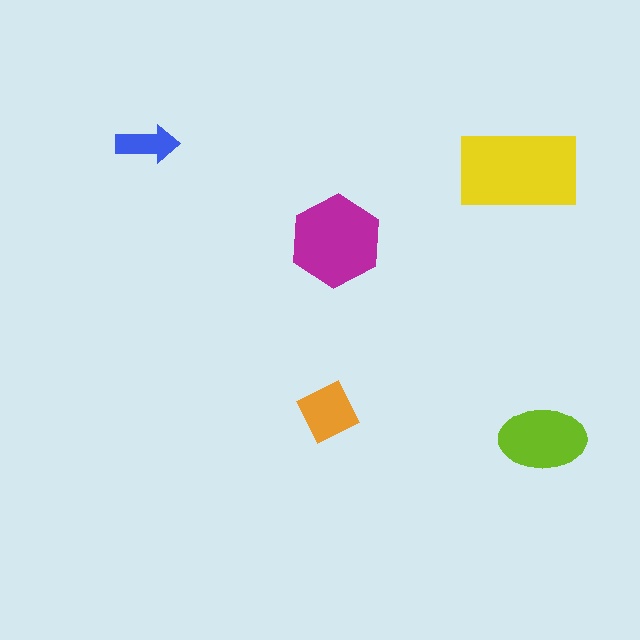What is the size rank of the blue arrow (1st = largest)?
5th.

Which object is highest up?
The blue arrow is topmost.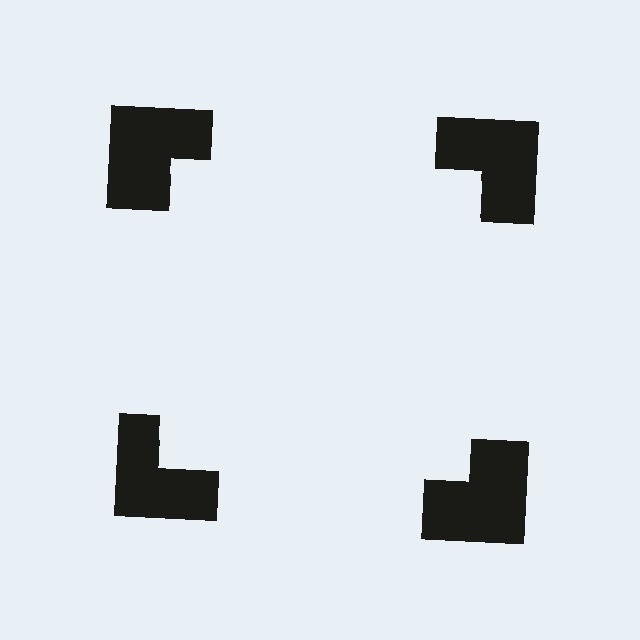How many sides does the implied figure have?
4 sides.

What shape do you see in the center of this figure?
An illusory square — its edges are inferred from the aligned wedge cuts in the notched squares, not physically drawn.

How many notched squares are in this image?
There are 4 — one at each vertex of the illusory square.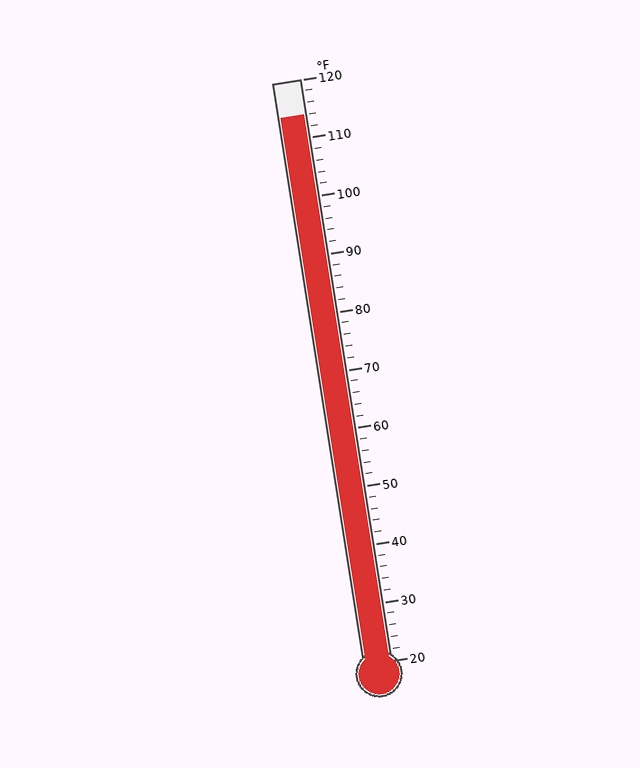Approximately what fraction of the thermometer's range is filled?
The thermometer is filled to approximately 95% of its range.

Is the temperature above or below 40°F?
The temperature is above 40°F.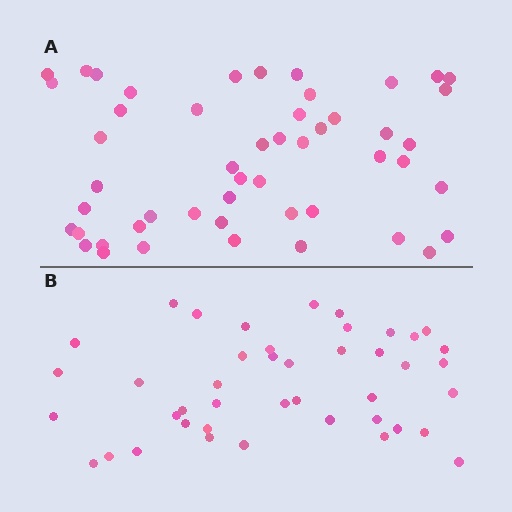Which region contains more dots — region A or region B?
Region A (the top region) has more dots.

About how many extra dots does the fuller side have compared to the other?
Region A has roughly 8 or so more dots than region B.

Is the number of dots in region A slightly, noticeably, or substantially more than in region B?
Region A has only slightly more — the two regions are fairly close. The ratio is roughly 1.2 to 1.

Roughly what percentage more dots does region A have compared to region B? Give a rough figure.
About 15% more.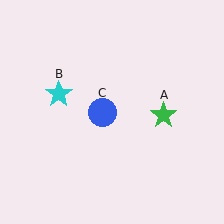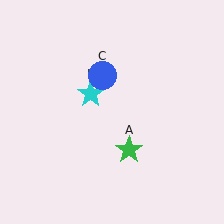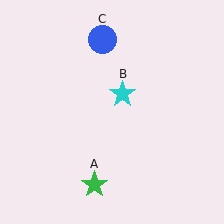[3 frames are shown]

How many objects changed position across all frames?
3 objects changed position: green star (object A), cyan star (object B), blue circle (object C).